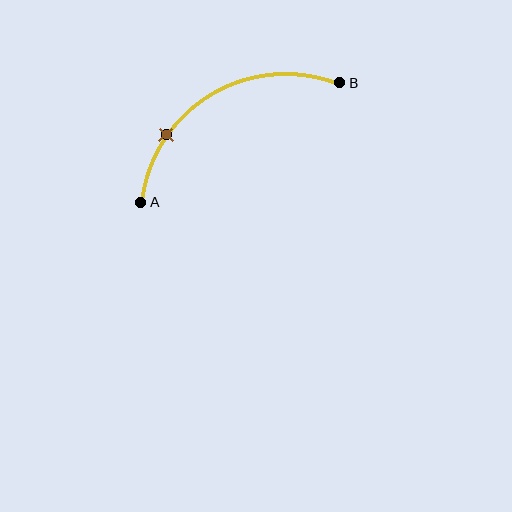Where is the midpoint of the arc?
The arc midpoint is the point on the curve farthest from the straight line joining A and B. It sits above that line.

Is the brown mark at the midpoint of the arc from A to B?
No. The brown mark lies on the arc but is closer to endpoint A. The arc midpoint would be at the point on the curve equidistant along the arc from both A and B.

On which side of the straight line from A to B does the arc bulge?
The arc bulges above the straight line connecting A and B.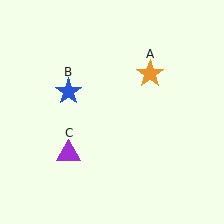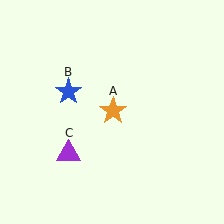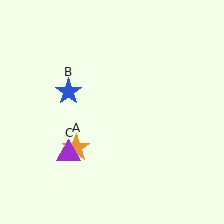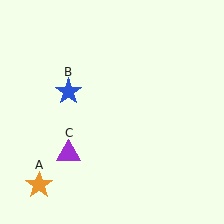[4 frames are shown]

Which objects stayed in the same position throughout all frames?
Blue star (object B) and purple triangle (object C) remained stationary.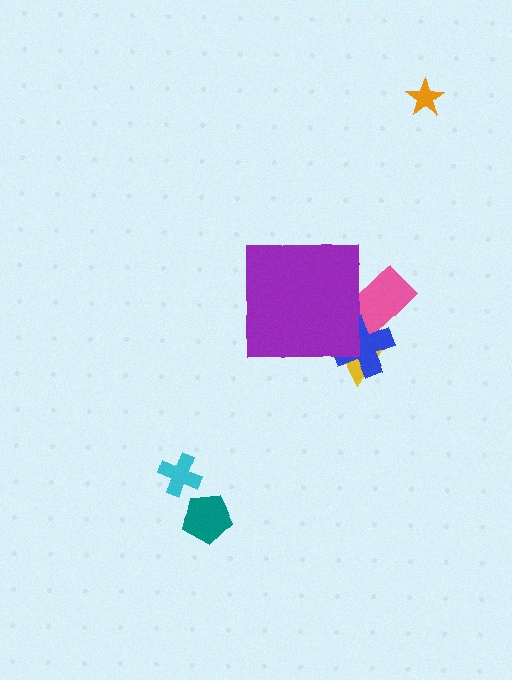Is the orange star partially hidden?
No, the orange star is fully visible.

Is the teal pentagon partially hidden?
No, the teal pentagon is fully visible.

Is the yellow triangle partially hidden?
Yes, the yellow triangle is partially hidden behind the purple square.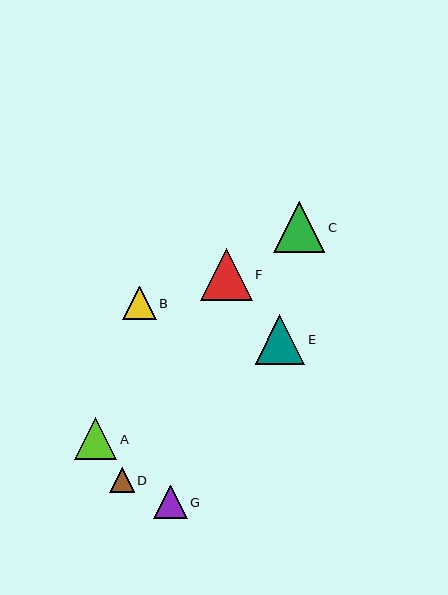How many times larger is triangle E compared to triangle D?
Triangle E is approximately 2.0 times the size of triangle D.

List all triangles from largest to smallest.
From largest to smallest: F, C, E, A, G, B, D.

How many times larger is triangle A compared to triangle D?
Triangle A is approximately 1.7 times the size of triangle D.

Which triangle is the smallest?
Triangle D is the smallest with a size of approximately 24 pixels.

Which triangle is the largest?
Triangle F is the largest with a size of approximately 52 pixels.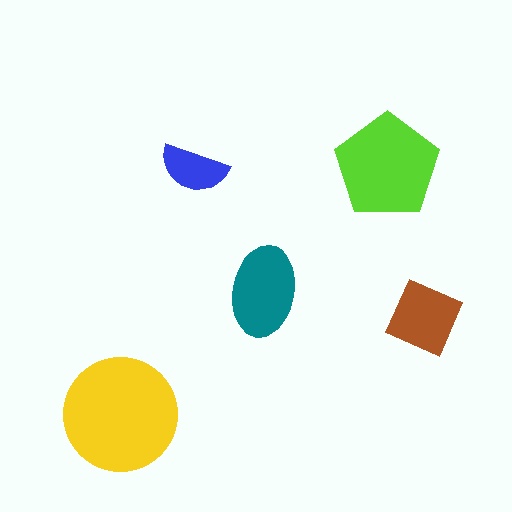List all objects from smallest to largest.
The blue semicircle, the brown square, the teal ellipse, the lime pentagon, the yellow circle.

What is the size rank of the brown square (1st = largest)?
4th.